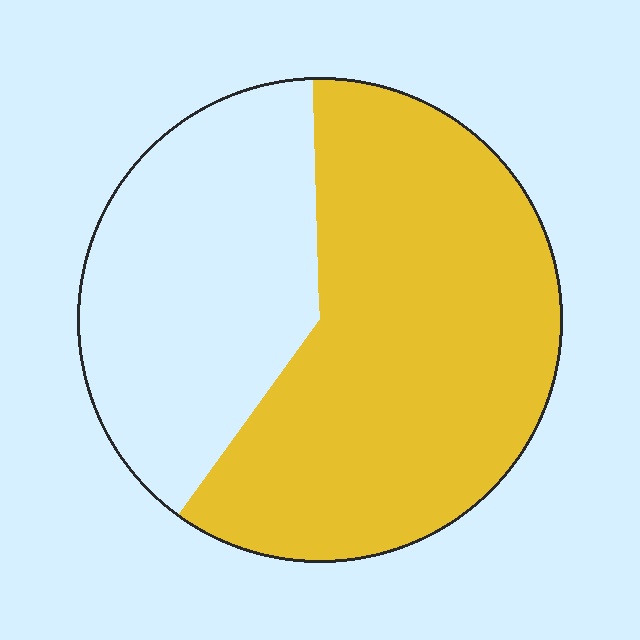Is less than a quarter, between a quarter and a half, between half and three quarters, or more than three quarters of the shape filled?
Between half and three quarters.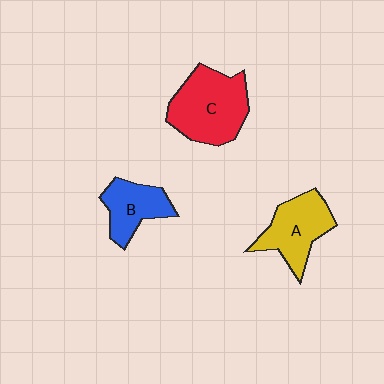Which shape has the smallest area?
Shape B (blue).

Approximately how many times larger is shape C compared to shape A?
Approximately 1.3 times.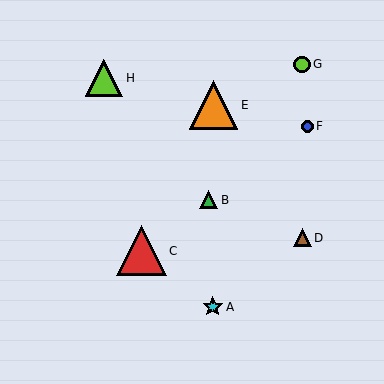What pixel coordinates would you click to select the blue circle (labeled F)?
Click at (307, 126) to select the blue circle F.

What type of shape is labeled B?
Shape B is a green triangle.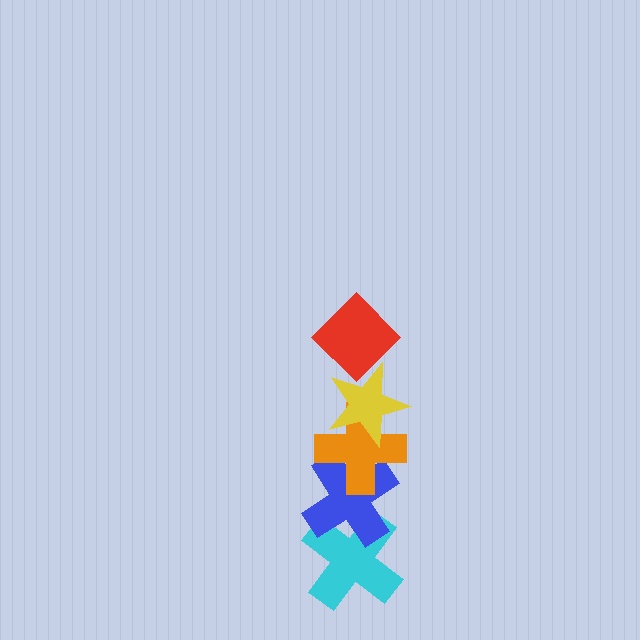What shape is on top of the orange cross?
The yellow star is on top of the orange cross.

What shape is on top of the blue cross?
The orange cross is on top of the blue cross.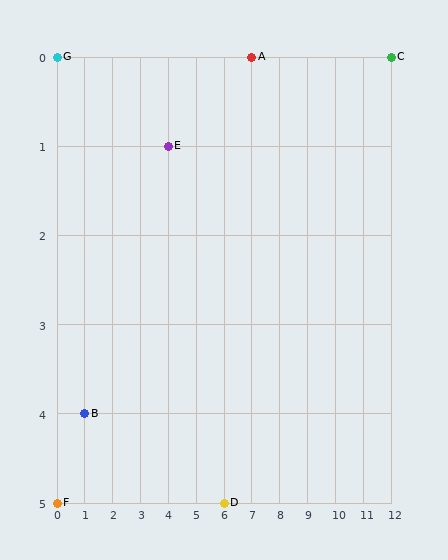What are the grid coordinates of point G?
Point G is at grid coordinates (0, 0).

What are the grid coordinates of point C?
Point C is at grid coordinates (12, 0).